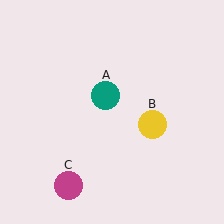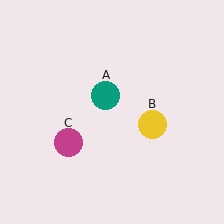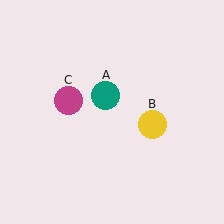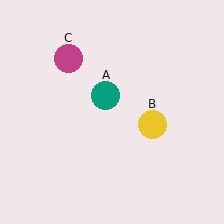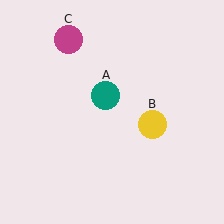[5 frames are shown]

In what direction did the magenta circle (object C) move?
The magenta circle (object C) moved up.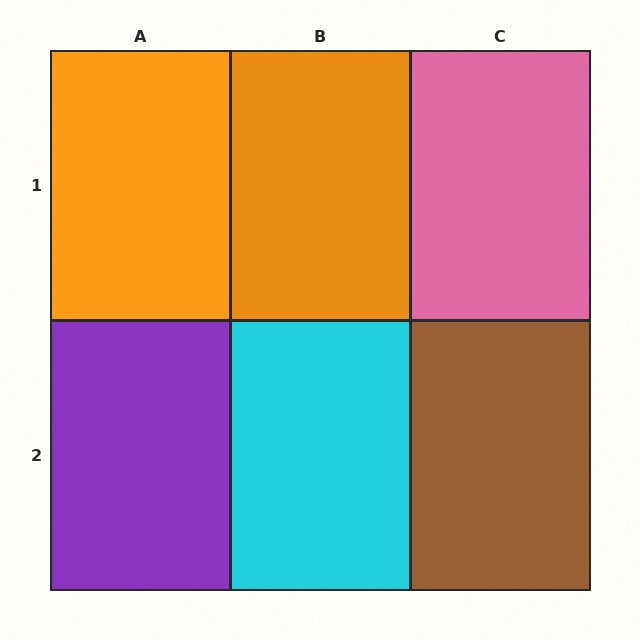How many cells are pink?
1 cell is pink.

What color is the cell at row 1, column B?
Orange.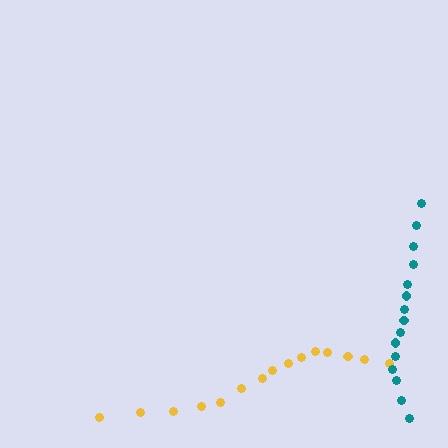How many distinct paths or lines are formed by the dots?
There are 2 distinct paths.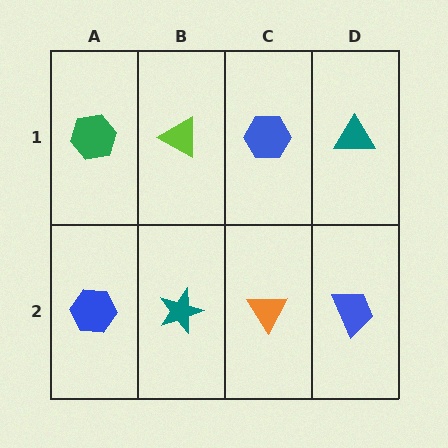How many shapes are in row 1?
4 shapes.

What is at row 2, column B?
A teal star.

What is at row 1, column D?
A teal triangle.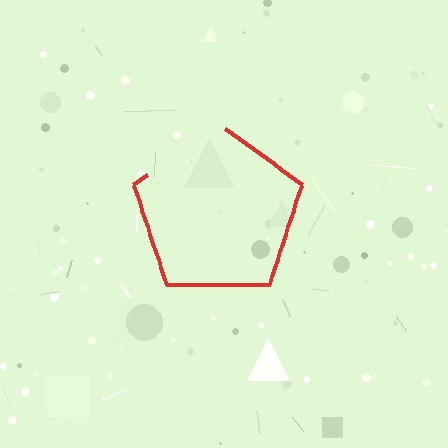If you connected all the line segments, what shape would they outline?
They would outline a pentagon.